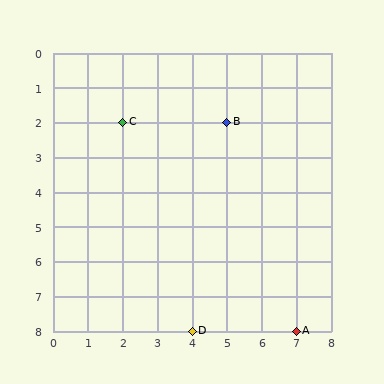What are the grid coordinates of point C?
Point C is at grid coordinates (2, 2).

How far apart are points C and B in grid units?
Points C and B are 3 columns apart.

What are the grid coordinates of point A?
Point A is at grid coordinates (7, 8).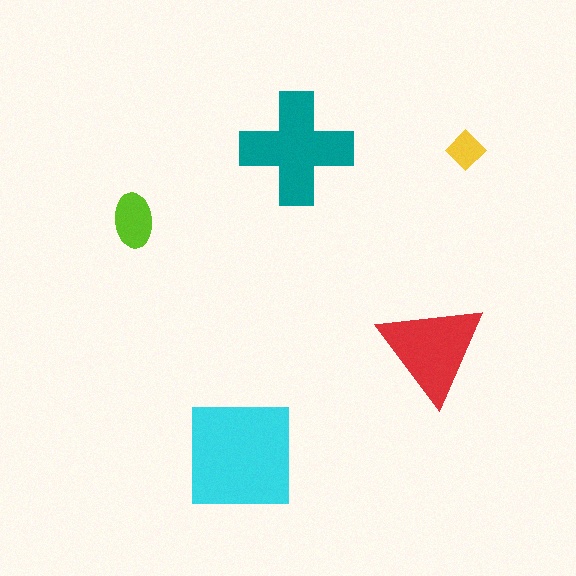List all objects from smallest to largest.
The yellow diamond, the lime ellipse, the red triangle, the teal cross, the cyan square.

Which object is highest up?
The teal cross is topmost.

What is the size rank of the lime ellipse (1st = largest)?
4th.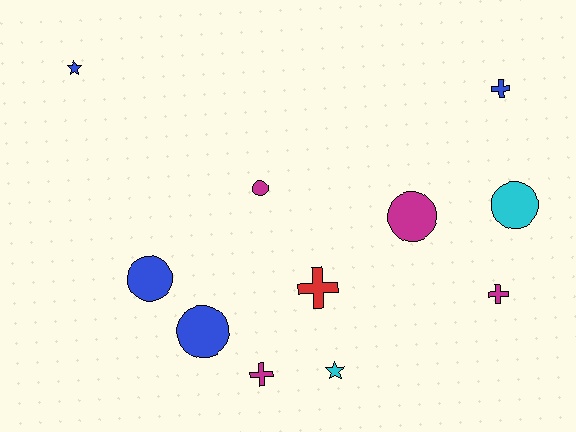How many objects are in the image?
There are 11 objects.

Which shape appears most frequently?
Circle, with 5 objects.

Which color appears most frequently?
Magenta, with 4 objects.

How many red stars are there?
There are no red stars.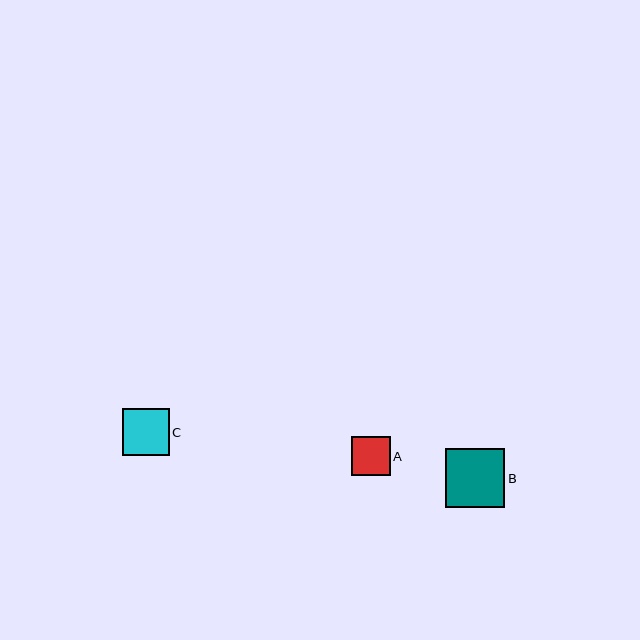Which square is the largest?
Square B is the largest with a size of approximately 59 pixels.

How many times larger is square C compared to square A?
Square C is approximately 1.2 times the size of square A.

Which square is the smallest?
Square A is the smallest with a size of approximately 39 pixels.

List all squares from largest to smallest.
From largest to smallest: B, C, A.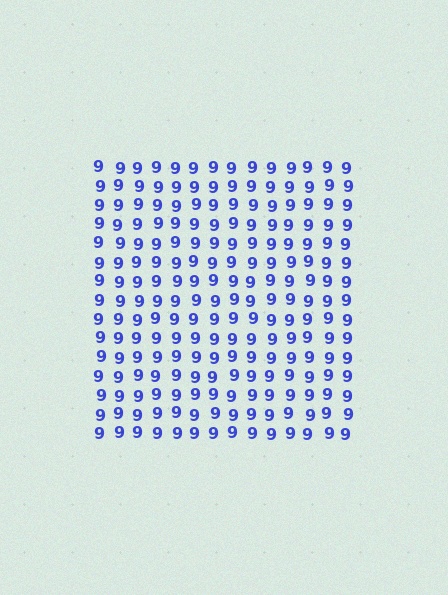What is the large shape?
The large shape is a square.